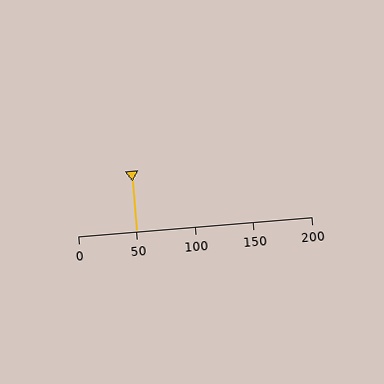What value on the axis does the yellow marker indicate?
The marker indicates approximately 50.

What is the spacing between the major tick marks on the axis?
The major ticks are spaced 50 apart.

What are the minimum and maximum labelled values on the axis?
The axis runs from 0 to 200.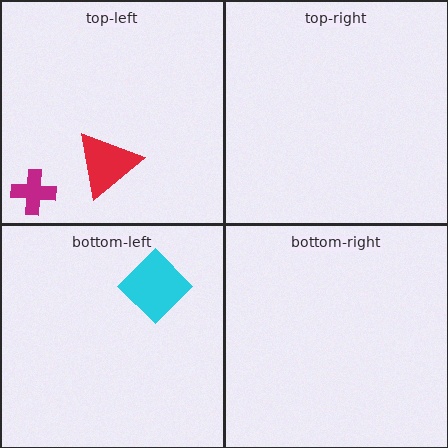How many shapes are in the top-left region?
2.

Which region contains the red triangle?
The top-left region.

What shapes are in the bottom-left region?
The cyan diamond.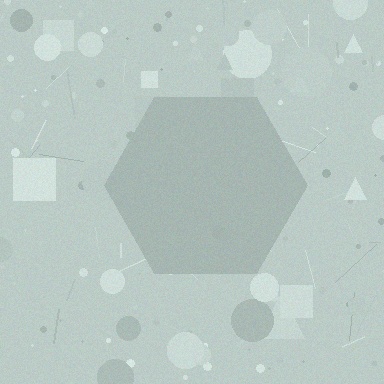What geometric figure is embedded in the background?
A hexagon is embedded in the background.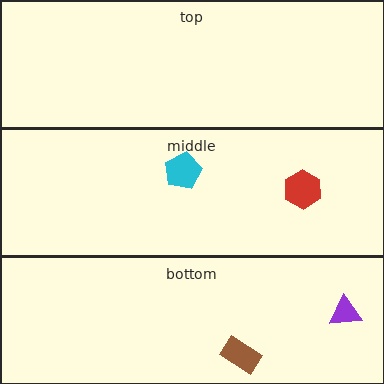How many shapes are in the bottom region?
2.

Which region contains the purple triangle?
The bottom region.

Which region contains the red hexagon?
The middle region.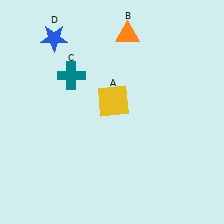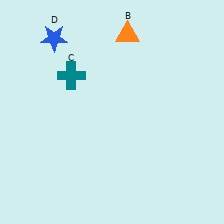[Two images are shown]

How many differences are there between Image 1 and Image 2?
There is 1 difference between the two images.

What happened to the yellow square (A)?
The yellow square (A) was removed in Image 2. It was in the top-right area of Image 1.